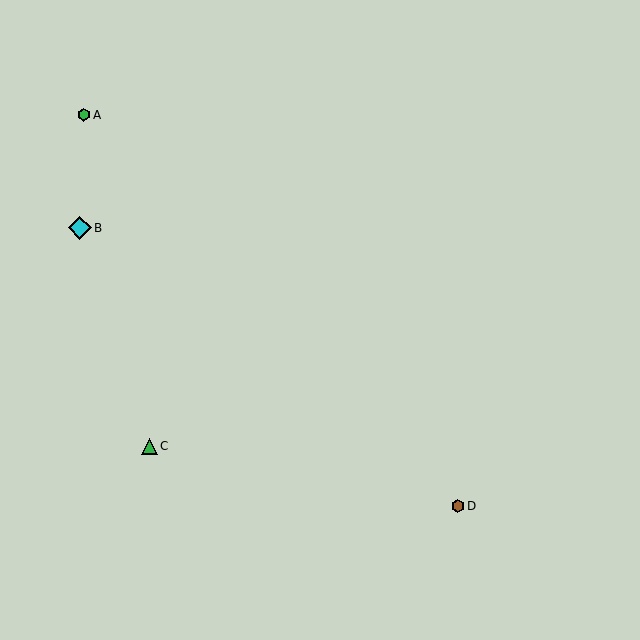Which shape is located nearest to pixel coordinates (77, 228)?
The cyan diamond (labeled B) at (80, 228) is nearest to that location.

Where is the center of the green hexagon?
The center of the green hexagon is at (84, 115).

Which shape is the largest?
The cyan diamond (labeled B) is the largest.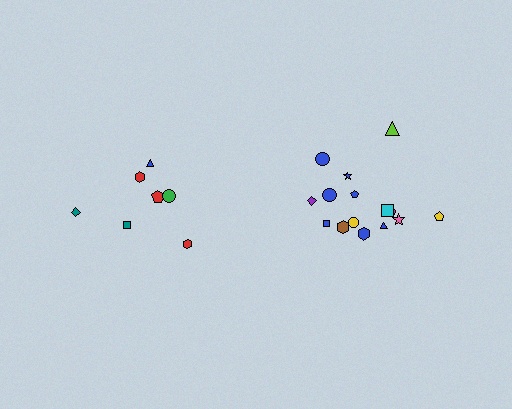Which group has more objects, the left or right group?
The right group.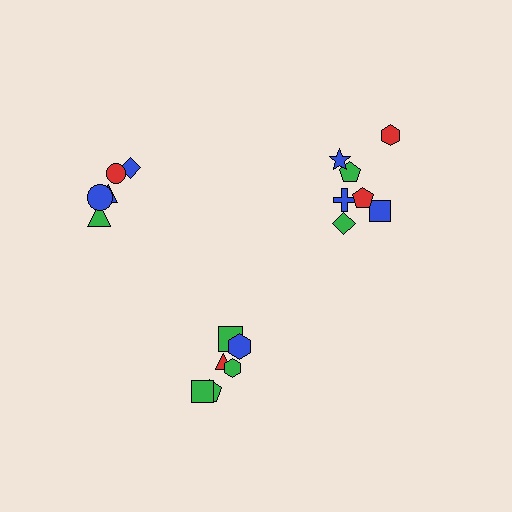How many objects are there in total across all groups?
There are 18 objects.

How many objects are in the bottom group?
There are 6 objects.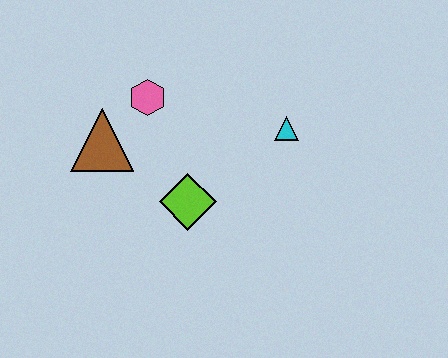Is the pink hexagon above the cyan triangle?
Yes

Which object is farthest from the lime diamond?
The cyan triangle is farthest from the lime diamond.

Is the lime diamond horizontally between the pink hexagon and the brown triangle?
No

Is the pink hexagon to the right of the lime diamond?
No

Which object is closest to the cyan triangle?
The lime diamond is closest to the cyan triangle.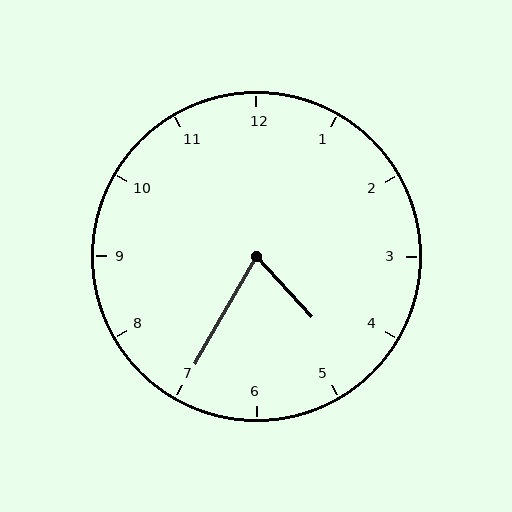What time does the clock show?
4:35.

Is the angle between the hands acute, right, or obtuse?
It is acute.